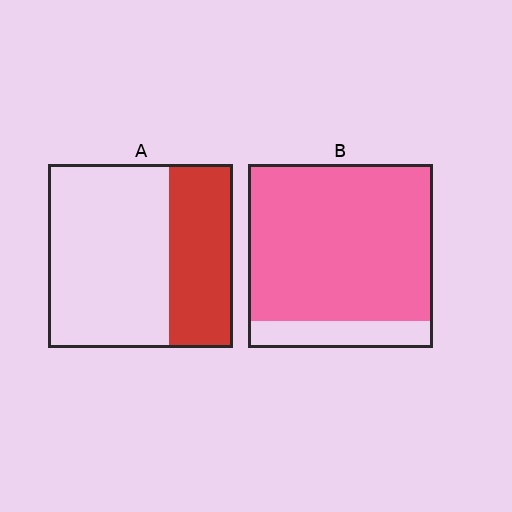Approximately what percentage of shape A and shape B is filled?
A is approximately 35% and B is approximately 85%.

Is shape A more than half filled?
No.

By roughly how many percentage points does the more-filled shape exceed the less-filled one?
By roughly 50 percentage points (B over A).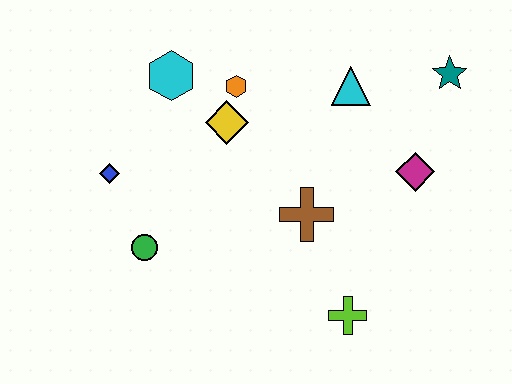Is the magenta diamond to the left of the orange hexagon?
No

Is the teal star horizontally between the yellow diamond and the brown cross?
No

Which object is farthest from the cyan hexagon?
The lime cross is farthest from the cyan hexagon.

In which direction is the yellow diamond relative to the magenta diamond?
The yellow diamond is to the left of the magenta diamond.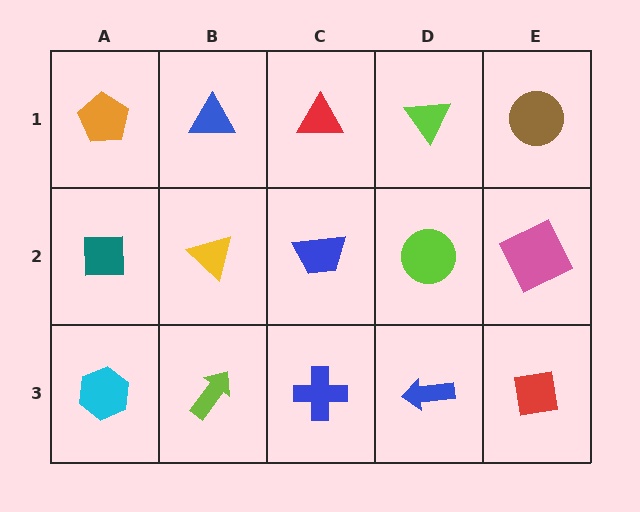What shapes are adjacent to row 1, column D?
A lime circle (row 2, column D), a red triangle (row 1, column C), a brown circle (row 1, column E).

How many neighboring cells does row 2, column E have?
3.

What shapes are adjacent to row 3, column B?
A yellow triangle (row 2, column B), a cyan hexagon (row 3, column A), a blue cross (row 3, column C).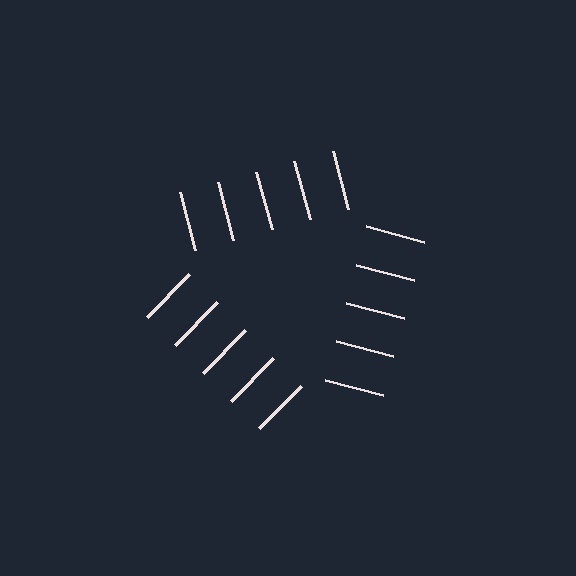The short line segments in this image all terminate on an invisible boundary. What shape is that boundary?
An illusory triangle — the line segments terminate on its edges but no continuous stroke is drawn.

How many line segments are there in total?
15 — 5 along each of the 3 edges.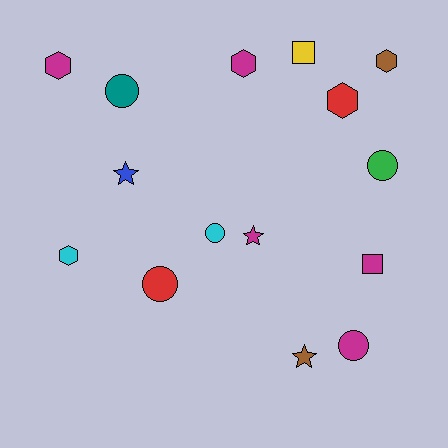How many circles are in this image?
There are 5 circles.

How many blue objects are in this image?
There is 1 blue object.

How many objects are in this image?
There are 15 objects.